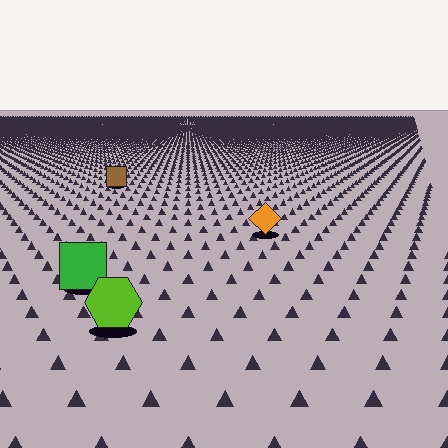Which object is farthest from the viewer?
The brown square is farthest from the viewer. It appears smaller and the ground texture around it is denser.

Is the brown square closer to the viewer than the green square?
No. The green square is closer — you can tell from the texture gradient: the ground texture is coarser near it.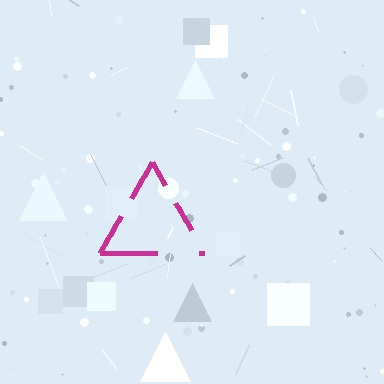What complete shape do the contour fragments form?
The contour fragments form a triangle.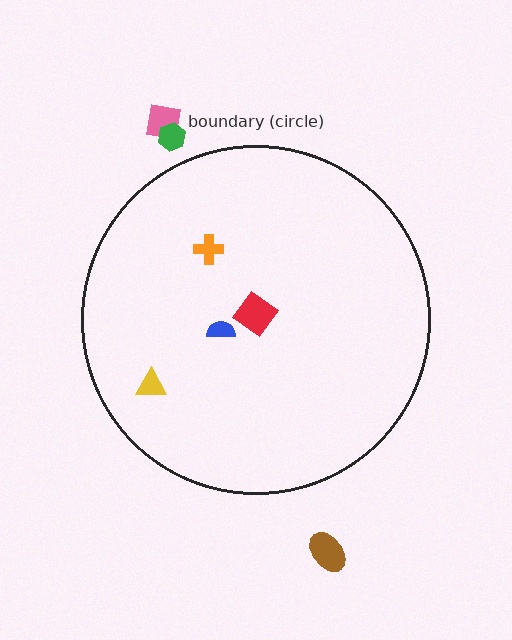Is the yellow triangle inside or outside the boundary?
Inside.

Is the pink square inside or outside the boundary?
Outside.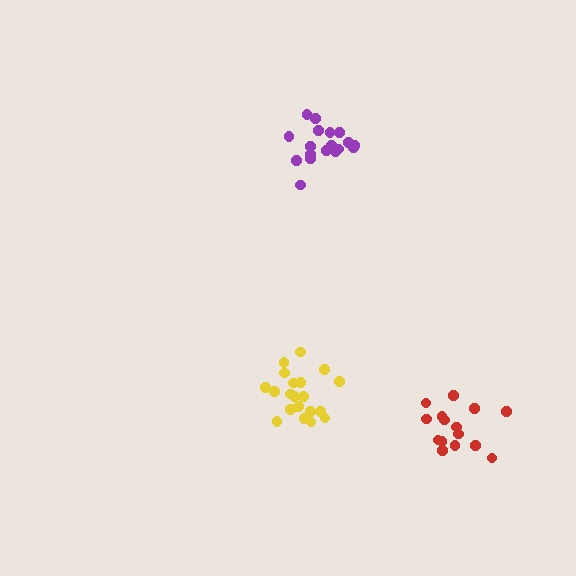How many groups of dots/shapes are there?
There are 3 groups.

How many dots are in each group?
Group 1: 20 dots, Group 2: 15 dots, Group 3: 18 dots (53 total).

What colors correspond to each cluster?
The clusters are colored: yellow, red, purple.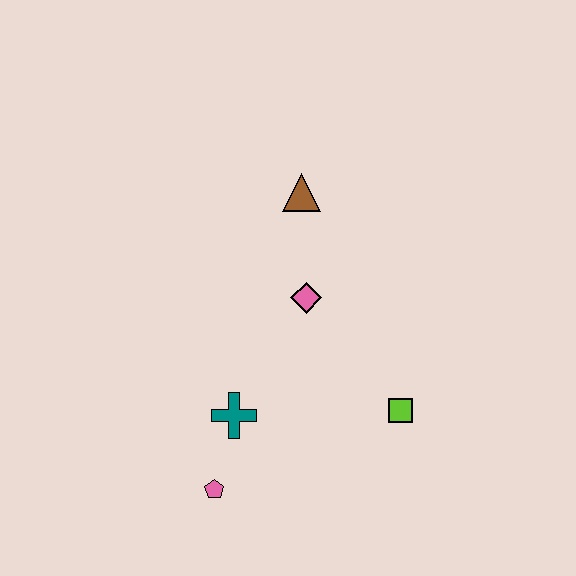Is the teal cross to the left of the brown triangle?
Yes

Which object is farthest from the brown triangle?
The pink pentagon is farthest from the brown triangle.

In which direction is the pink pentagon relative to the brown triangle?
The pink pentagon is below the brown triangle.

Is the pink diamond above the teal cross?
Yes